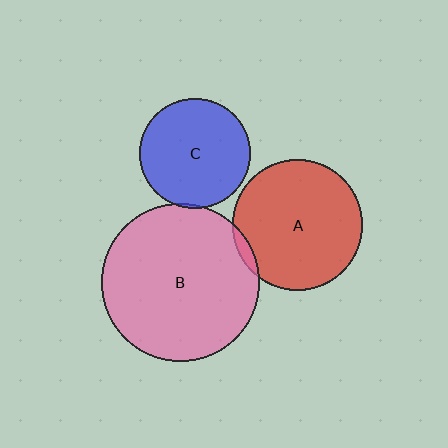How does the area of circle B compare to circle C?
Approximately 2.1 times.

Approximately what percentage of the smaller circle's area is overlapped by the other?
Approximately 5%.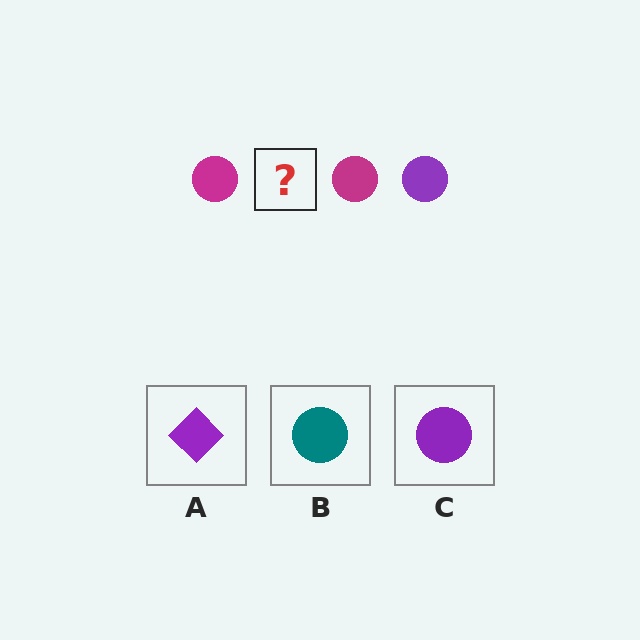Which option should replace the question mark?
Option C.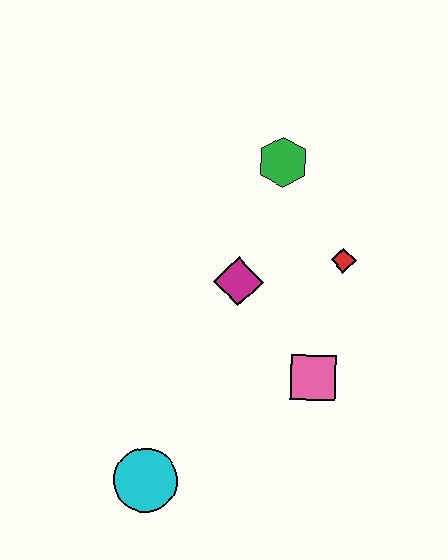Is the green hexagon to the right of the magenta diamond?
Yes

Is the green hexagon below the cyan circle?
No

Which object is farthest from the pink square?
The green hexagon is farthest from the pink square.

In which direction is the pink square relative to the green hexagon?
The pink square is below the green hexagon.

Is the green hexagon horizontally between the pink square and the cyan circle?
Yes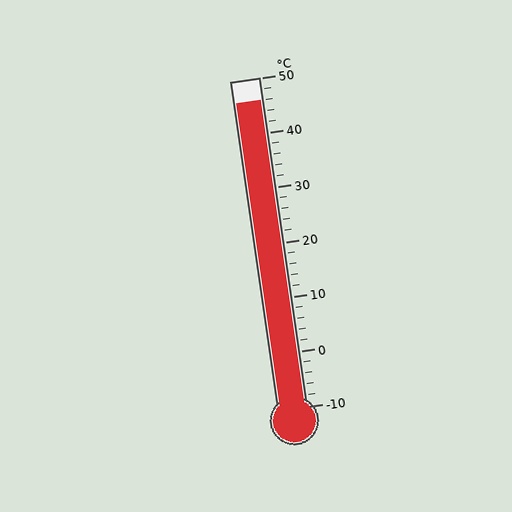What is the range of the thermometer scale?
The thermometer scale ranges from -10°C to 50°C.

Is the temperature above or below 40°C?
The temperature is above 40°C.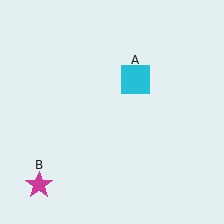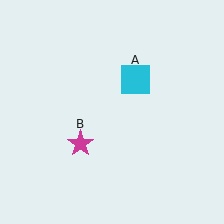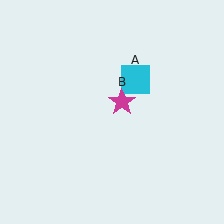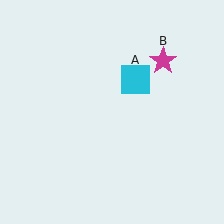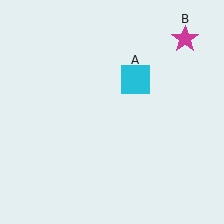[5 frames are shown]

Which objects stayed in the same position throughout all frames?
Cyan square (object A) remained stationary.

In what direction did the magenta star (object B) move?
The magenta star (object B) moved up and to the right.